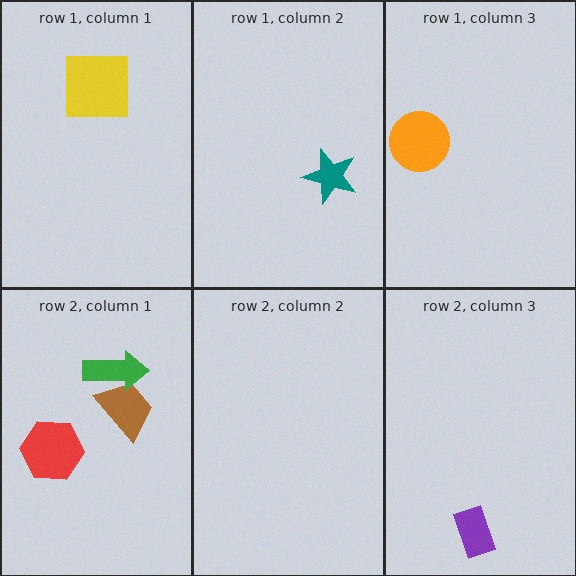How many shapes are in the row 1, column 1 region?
1.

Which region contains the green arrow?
The row 2, column 1 region.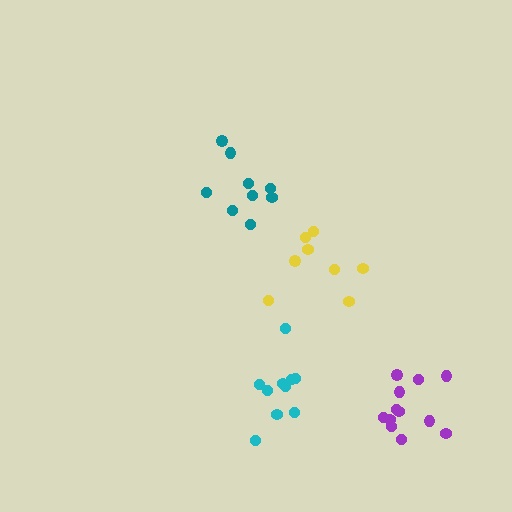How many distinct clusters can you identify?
There are 4 distinct clusters.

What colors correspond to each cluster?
The clusters are colored: purple, teal, cyan, yellow.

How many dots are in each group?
Group 1: 12 dots, Group 2: 9 dots, Group 3: 10 dots, Group 4: 8 dots (39 total).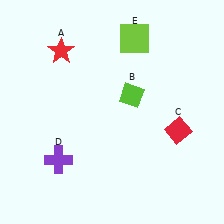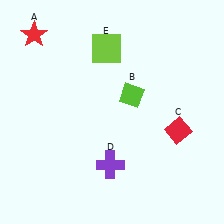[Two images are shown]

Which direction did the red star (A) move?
The red star (A) moved left.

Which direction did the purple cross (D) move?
The purple cross (D) moved right.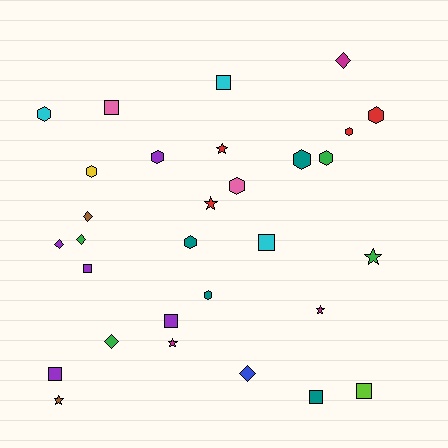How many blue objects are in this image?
There is 1 blue object.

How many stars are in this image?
There are 6 stars.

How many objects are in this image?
There are 30 objects.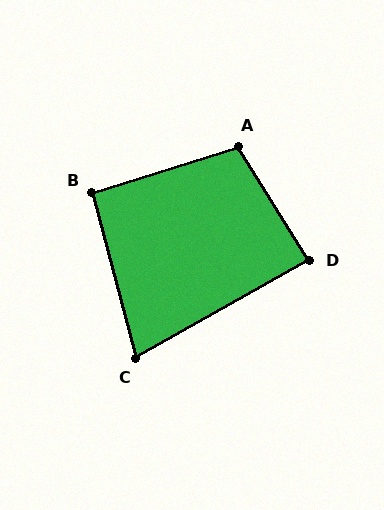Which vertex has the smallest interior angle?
C, at approximately 75 degrees.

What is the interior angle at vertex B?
Approximately 93 degrees (approximately right).